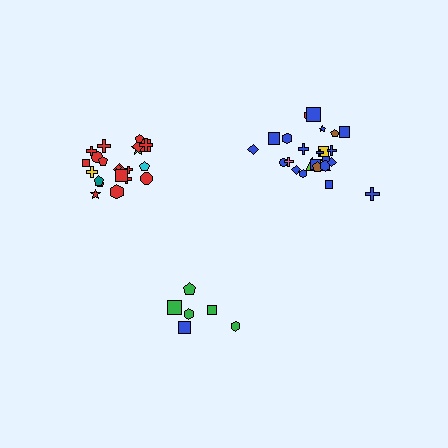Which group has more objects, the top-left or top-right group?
The top-right group.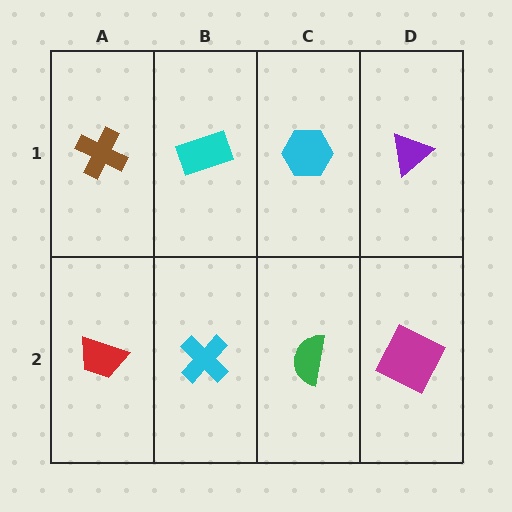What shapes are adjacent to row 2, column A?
A brown cross (row 1, column A), a cyan cross (row 2, column B).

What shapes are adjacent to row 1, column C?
A green semicircle (row 2, column C), a cyan rectangle (row 1, column B), a purple triangle (row 1, column D).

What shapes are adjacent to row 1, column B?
A cyan cross (row 2, column B), a brown cross (row 1, column A), a cyan hexagon (row 1, column C).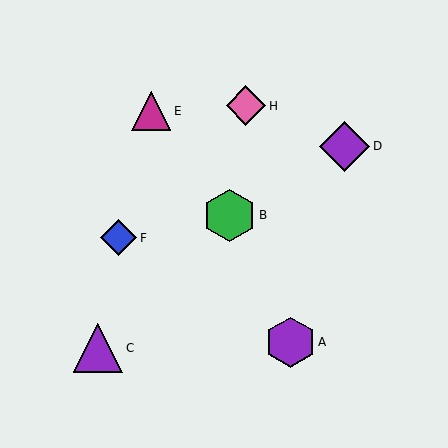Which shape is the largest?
The green hexagon (labeled B) is the largest.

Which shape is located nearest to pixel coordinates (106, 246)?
The blue diamond (labeled F) at (119, 238) is nearest to that location.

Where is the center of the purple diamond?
The center of the purple diamond is at (345, 146).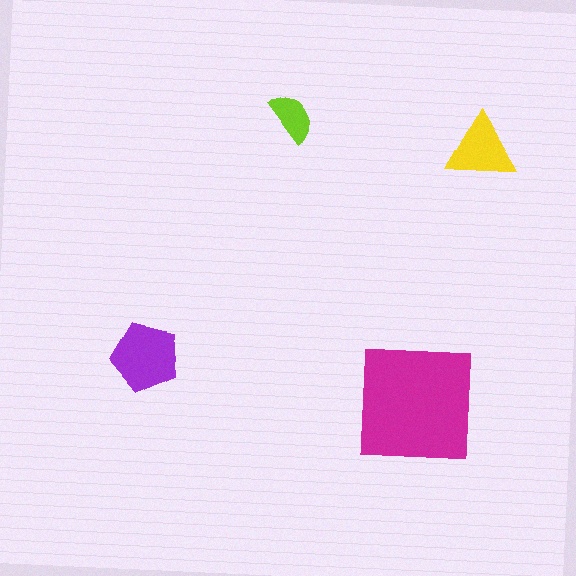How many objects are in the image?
There are 4 objects in the image.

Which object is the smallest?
The lime semicircle.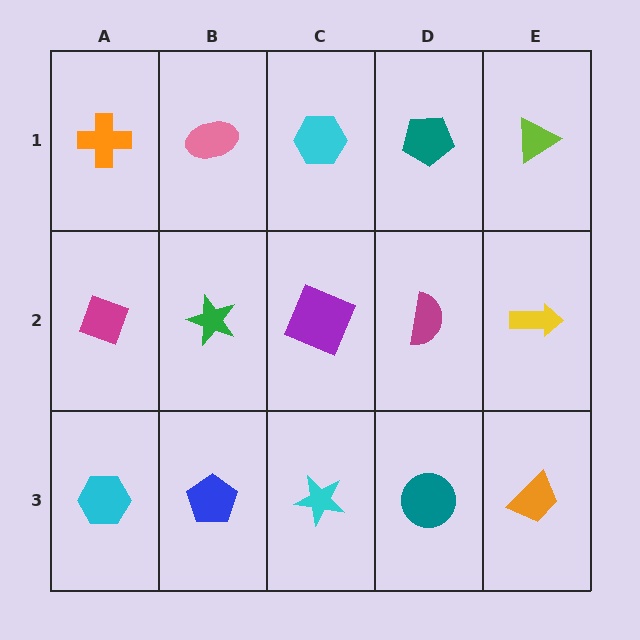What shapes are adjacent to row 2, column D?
A teal pentagon (row 1, column D), a teal circle (row 3, column D), a purple square (row 2, column C), a yellow arrow (row 2, column E).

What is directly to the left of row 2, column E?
A magenta semicircle.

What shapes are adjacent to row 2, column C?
A cyan hexagon (row 1, column C), a cyan star (row 3, column C), a green star (row 2, column B), a magenta semicircle (row 2, column D).